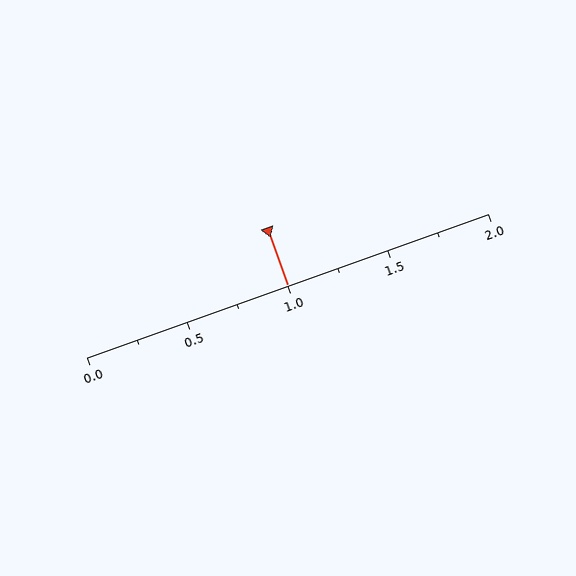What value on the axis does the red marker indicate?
The marker indicates approximately 1.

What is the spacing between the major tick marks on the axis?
The major ticks are spaced 0.5 apart.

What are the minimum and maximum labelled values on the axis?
The axis runs from 0.0 to 2.0.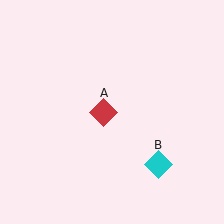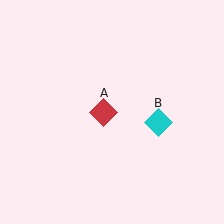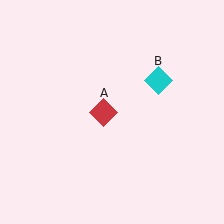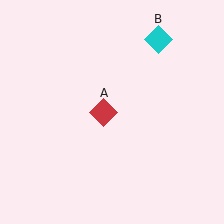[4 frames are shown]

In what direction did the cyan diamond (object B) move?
The cyan diamond (object B) moved up.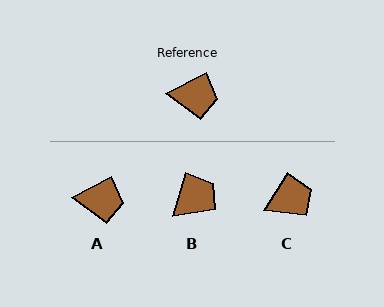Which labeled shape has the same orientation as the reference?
A.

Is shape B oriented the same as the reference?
No, it is off by about 46 degrees.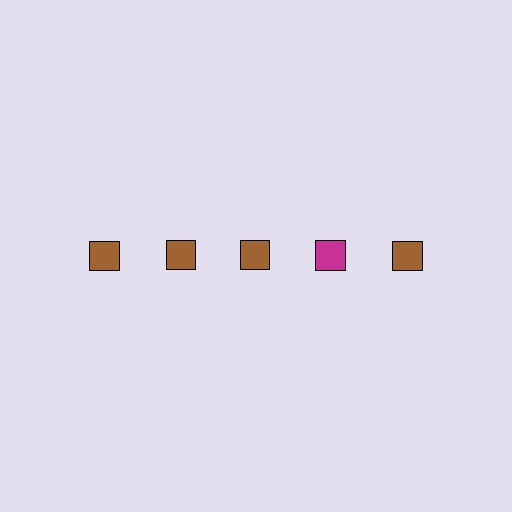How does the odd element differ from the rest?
It has a different color: magenta instead of brown.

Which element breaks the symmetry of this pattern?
The magenta square in the top row, second from right column breaks the symmetry. All other shapes are brown squares.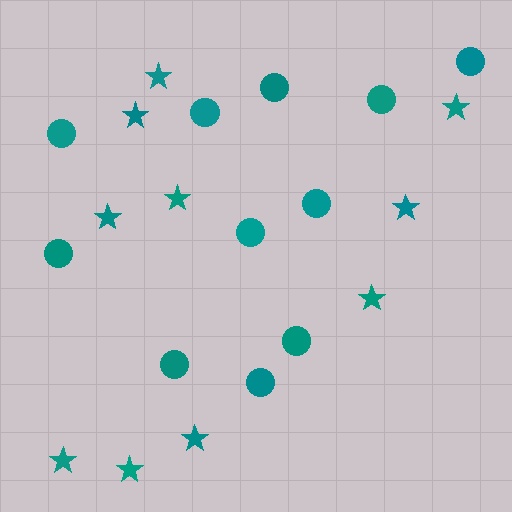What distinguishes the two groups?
There are 2 groups: one group of stars (10) and one group of circles (11).